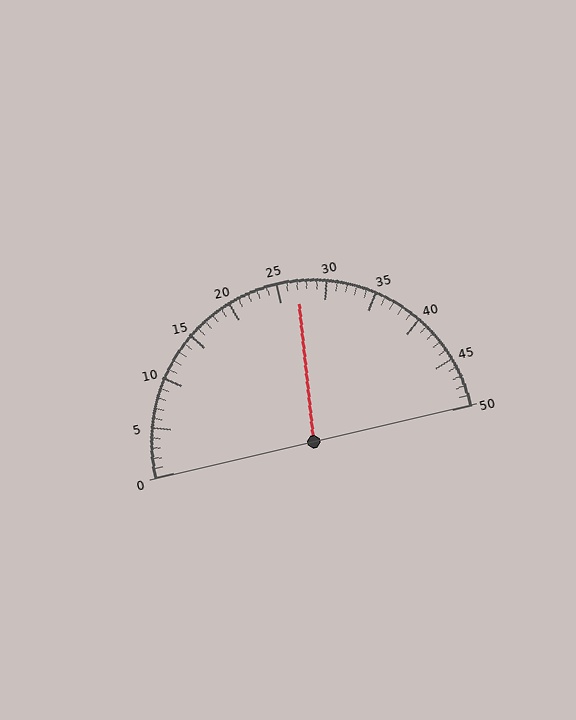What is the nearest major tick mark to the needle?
The nearest major tick mark is 25.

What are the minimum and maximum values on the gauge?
The gauge ranges from 0 to 50.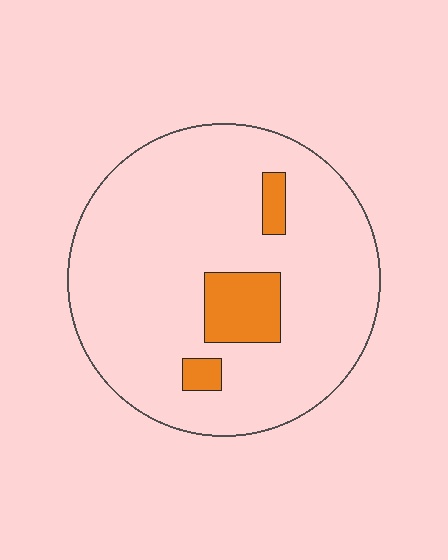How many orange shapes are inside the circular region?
3.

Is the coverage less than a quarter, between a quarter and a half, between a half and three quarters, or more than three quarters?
Less than a quarter.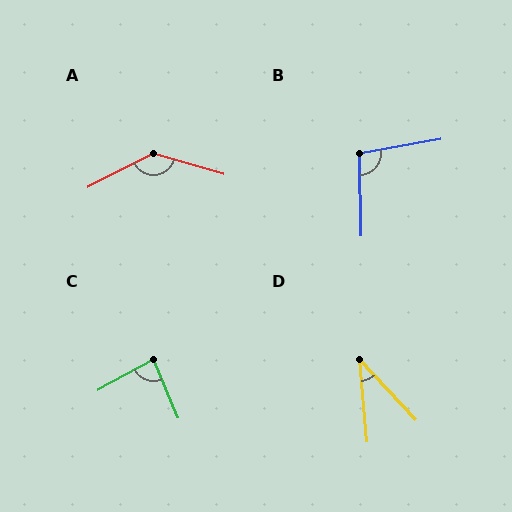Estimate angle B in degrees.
Approximately 99 degrees.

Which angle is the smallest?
D, at approximately 38 degrees.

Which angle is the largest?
A, at approximately 137 degrees.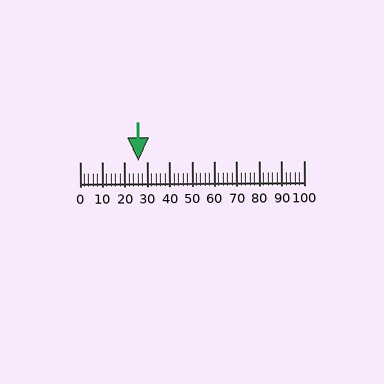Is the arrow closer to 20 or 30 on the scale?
The arrow is closer to 30.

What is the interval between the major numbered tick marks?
The major tick marks are spaced 10 units apart.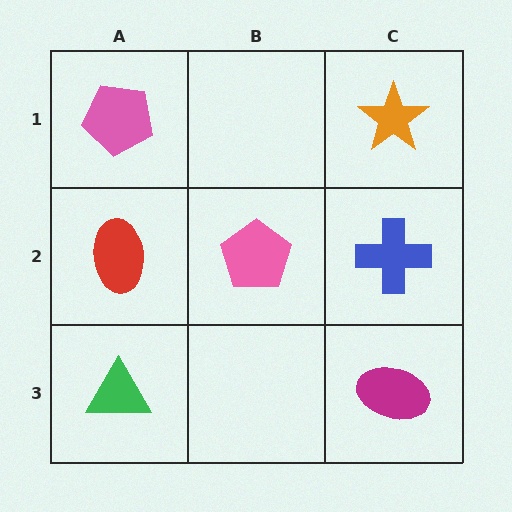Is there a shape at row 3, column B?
No, that cell is empty.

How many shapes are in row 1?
2 shapes.